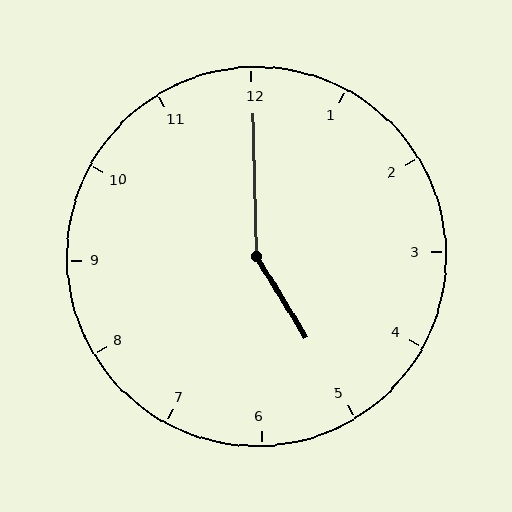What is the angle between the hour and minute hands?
Approximately 150 degrees.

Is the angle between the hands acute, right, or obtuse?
It is obtuse.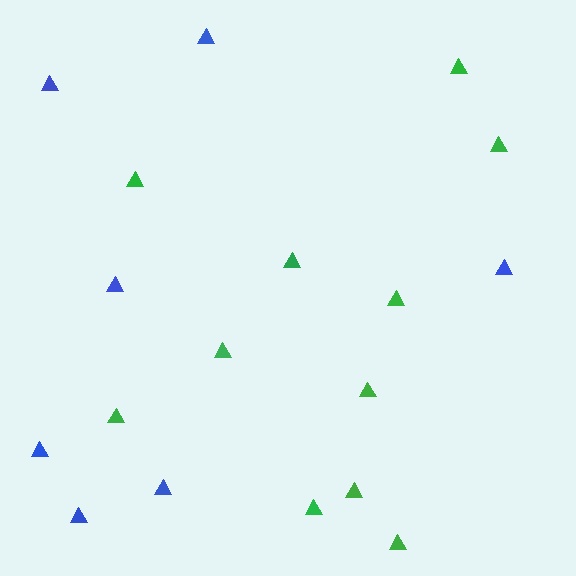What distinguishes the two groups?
There are 2 groups: one group of green triangles (11) and one group of blue triangles (7).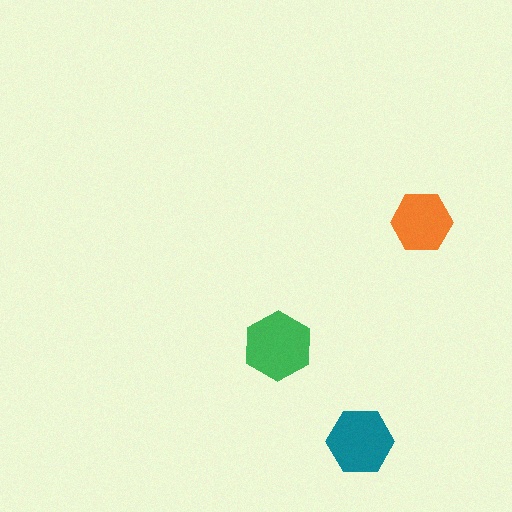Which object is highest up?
The orange hexagon is topmost.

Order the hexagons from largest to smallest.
the green one, the teal one, the orange one.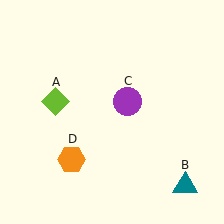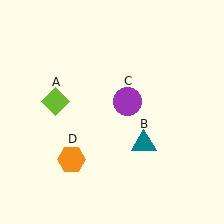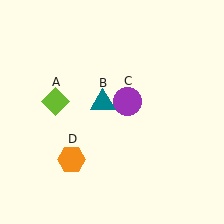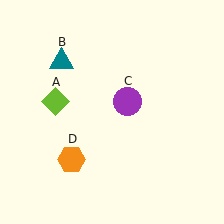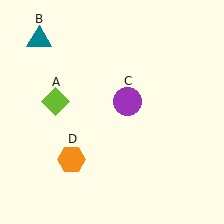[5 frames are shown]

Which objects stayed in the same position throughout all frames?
Lime diamond (object A) and purple circle (object C) and orange hexagon (object D) remained stationary.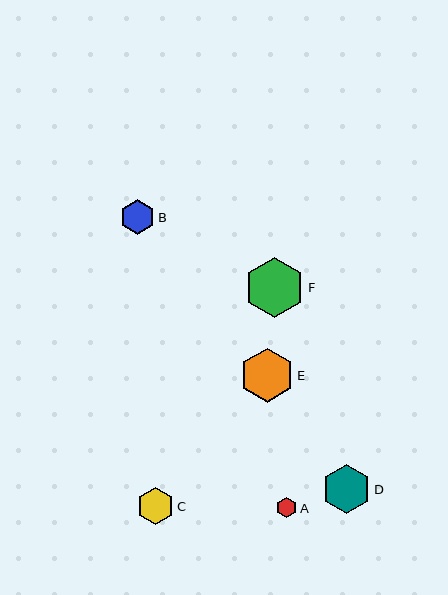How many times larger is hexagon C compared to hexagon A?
Hexagon C is approximately 1.8 times the size of hexagon A.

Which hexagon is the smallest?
Hexagon A is the smallest with a size of approximately 21 pixels.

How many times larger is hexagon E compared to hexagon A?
Hexagon E is approximately 2.6 times the size of hexagon A.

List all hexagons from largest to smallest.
From largest to smallest: F, E, D, C, B, A.